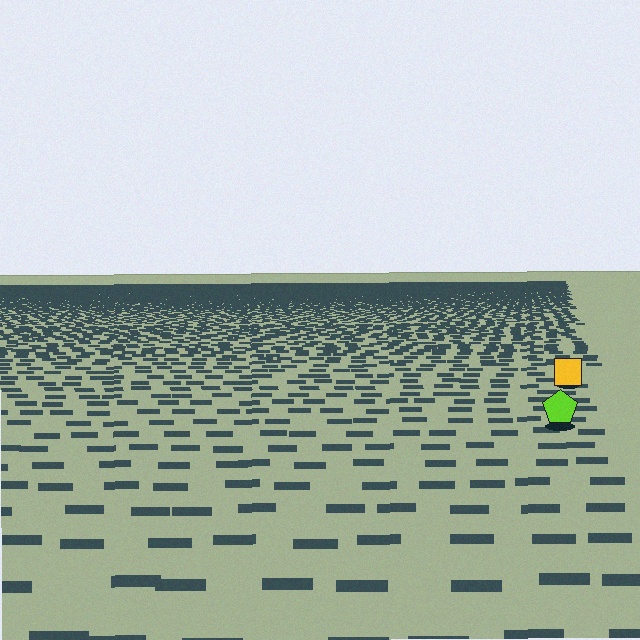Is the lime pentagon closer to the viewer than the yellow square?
Yes. The lime pentagon is closer — you can tell from the texture gradient: the ground texture is coarser near it.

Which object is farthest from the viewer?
The yellow square is farthest from the viewer. It appears smaller and the ground texture around it is denser.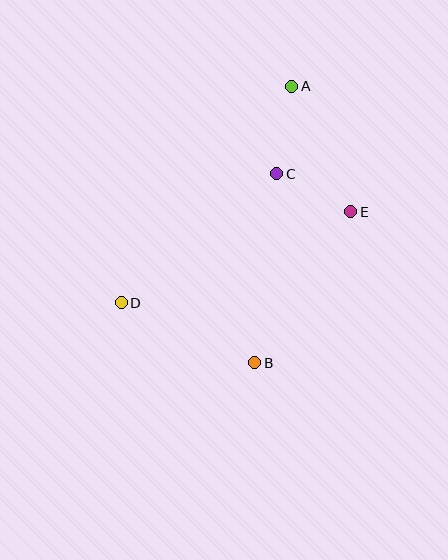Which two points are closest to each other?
Points C and E are closest to each other.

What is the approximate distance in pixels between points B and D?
The distance between B and D is approximately 146 pixels.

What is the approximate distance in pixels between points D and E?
The distance between D and E is approximately 247 pixels.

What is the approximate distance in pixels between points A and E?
The distance between A and E is approximately 139 pixels.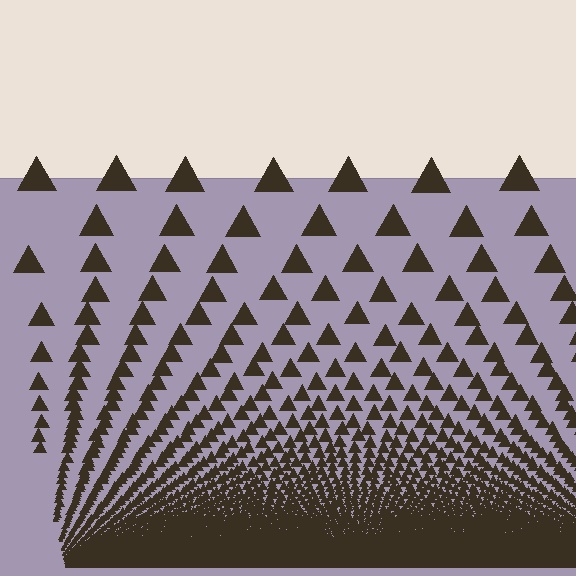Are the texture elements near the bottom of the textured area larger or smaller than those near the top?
Smaller. The gradient is inverted — elements near the bottom are smaller and denser.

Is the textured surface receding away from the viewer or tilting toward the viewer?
The surface appears to tilt toward the viewer. Texture elements get larger and sparser toward the top.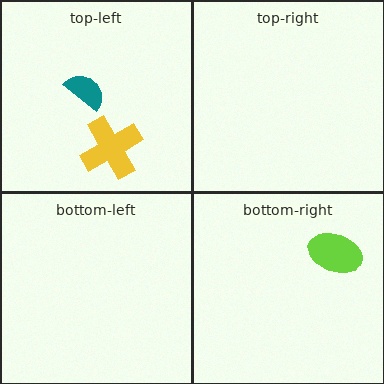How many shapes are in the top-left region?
2.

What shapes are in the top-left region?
The teal semicircle, the yellow cross.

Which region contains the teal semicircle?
The top-left region.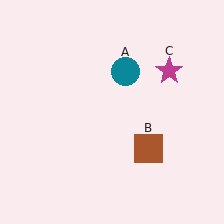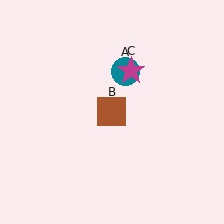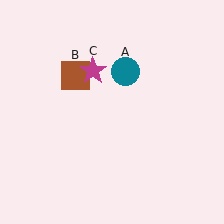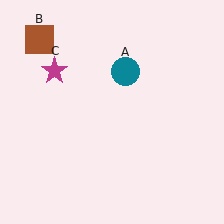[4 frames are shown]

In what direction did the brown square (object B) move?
The brown square (object B) moved up and to the left.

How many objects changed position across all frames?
2 objects changed position: brown square (object B), magenta star (object C).